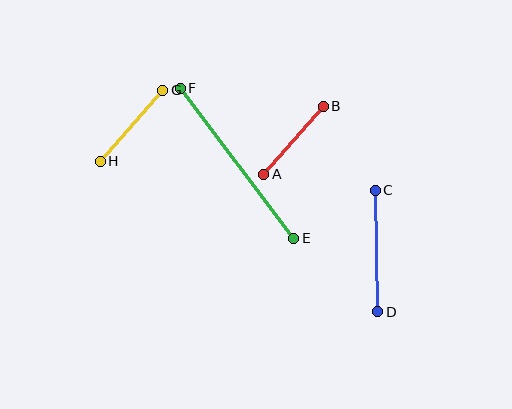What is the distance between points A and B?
The distance is approximately 91 pixels.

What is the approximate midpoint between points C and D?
The midpoint is at approximately (376, 251) pixels.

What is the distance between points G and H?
The distance is approximately 94 pixels.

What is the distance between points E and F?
The distance is approximately 188 pixels.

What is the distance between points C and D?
The distance is approximately 121 pixels.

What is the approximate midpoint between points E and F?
The midpoint is at approximately (237, 163) pixels.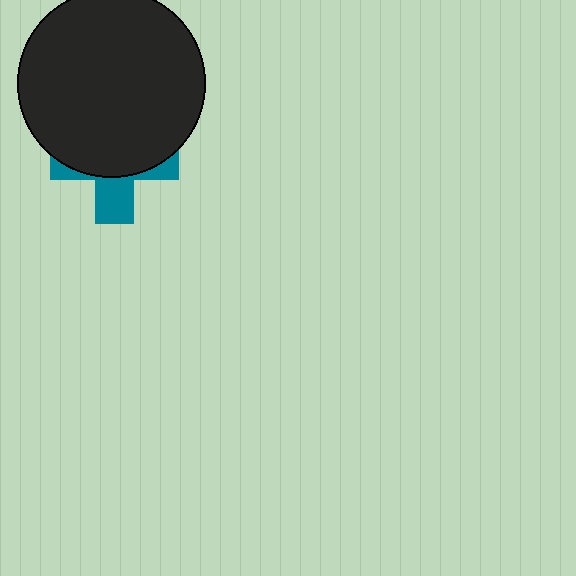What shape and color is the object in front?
The object in front is a black circle.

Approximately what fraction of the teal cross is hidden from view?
Roughly 65% of the teal cross is hidden behind the black circle.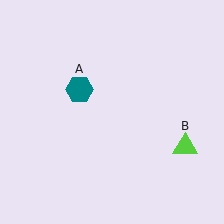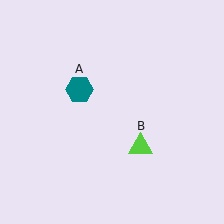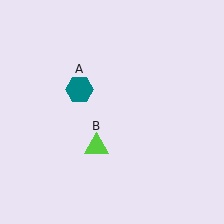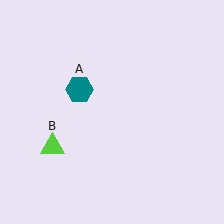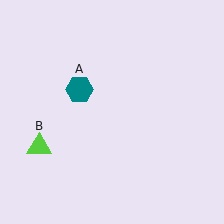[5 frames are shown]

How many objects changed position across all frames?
1 object changed position: lime triangle (object B).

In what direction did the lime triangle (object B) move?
The lime triangle (object B) moved left.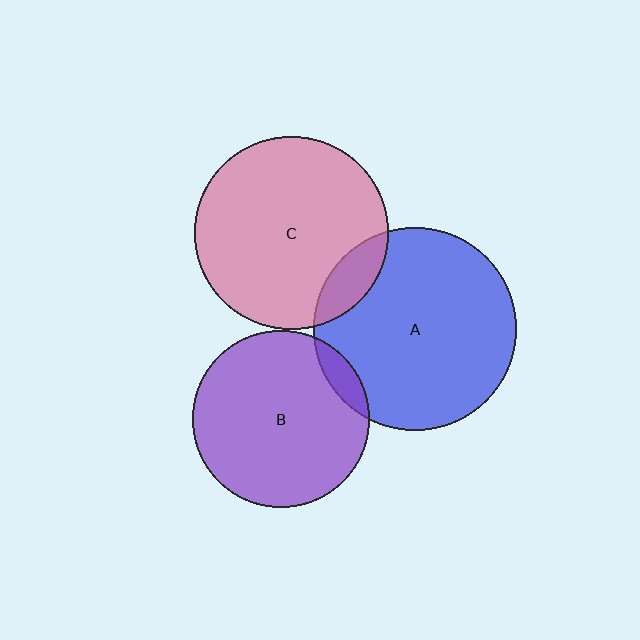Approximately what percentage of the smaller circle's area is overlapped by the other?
Approximately 10%.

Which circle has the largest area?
Circle A (blue).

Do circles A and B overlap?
Yes.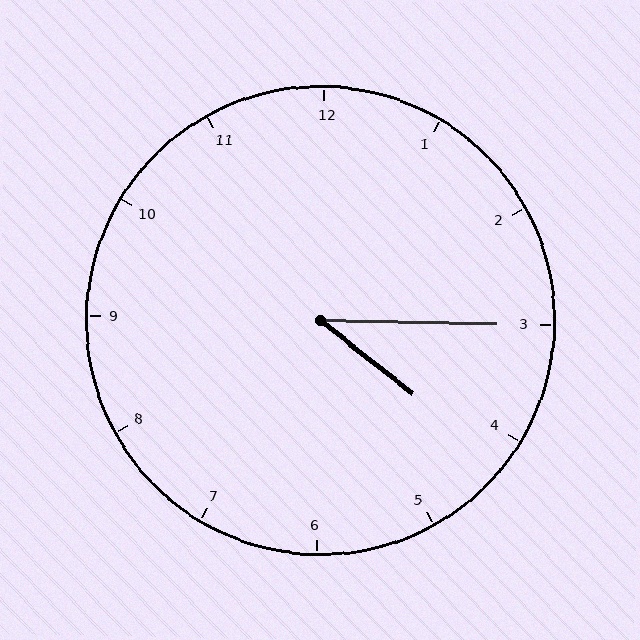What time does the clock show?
4:15.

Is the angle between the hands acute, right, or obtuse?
It is acute.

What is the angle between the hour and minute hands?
Approximately 38 degrees.